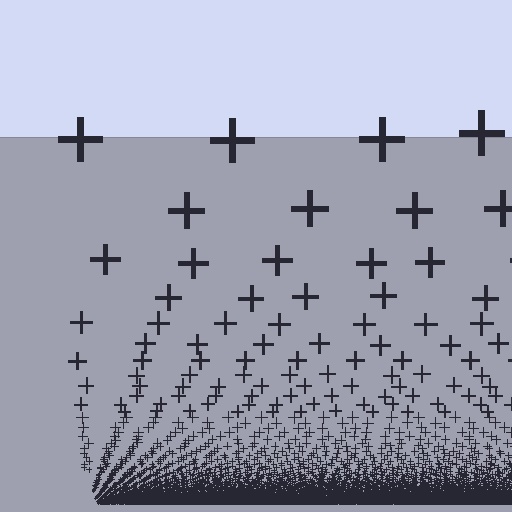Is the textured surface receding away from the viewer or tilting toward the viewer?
The surface appears to tilt toward the viewer. Texture elements get larger and sparser toward the top.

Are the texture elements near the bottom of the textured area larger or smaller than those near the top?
Smaller. The gradient is inverted — elements near the bottom are smaller and denser.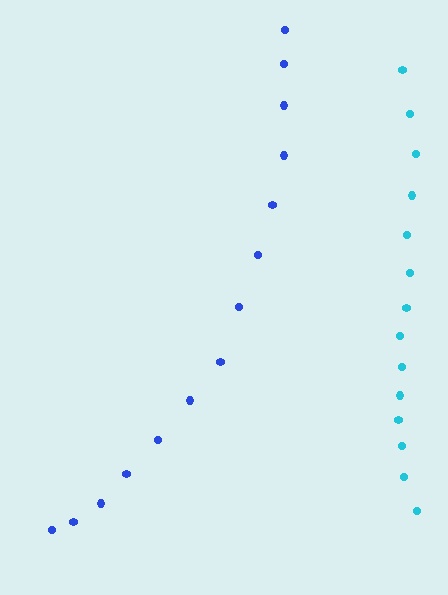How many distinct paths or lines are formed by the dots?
There are 2 distinct paths.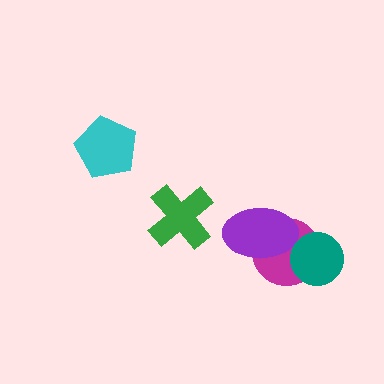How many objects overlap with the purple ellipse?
1 object overlaps with the purple ellipse.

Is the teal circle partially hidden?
No, no other shape covers it.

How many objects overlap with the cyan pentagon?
0 objects overlap with the cyan pentagon.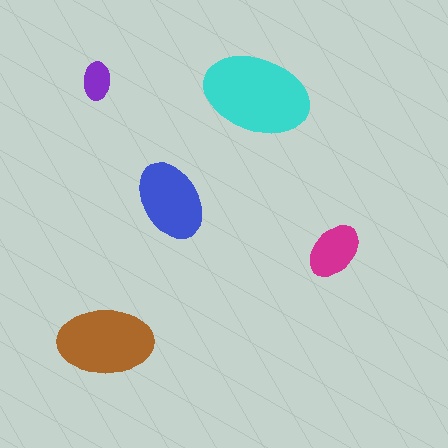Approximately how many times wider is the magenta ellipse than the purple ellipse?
About 1.5 times wider.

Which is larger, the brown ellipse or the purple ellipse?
The brown one.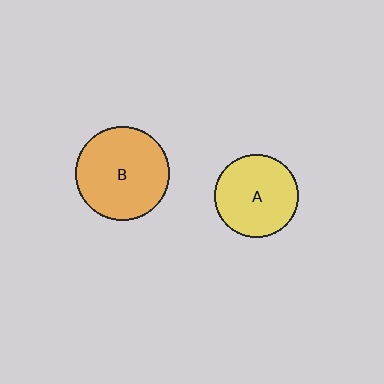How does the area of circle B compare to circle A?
Approximately 1.3 times.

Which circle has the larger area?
Circle B (orange).